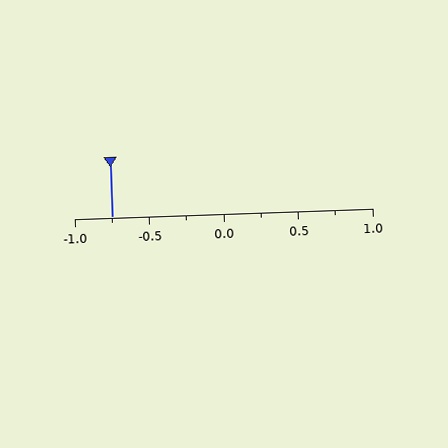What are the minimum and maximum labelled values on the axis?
The axis runs from -1.0 to 1.0.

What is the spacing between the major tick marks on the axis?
The major ticks are spaced 0.5 apart.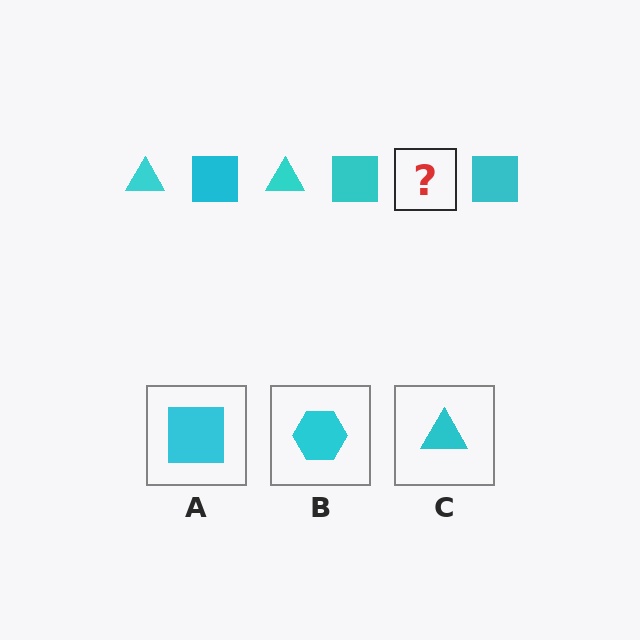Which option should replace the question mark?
Option C.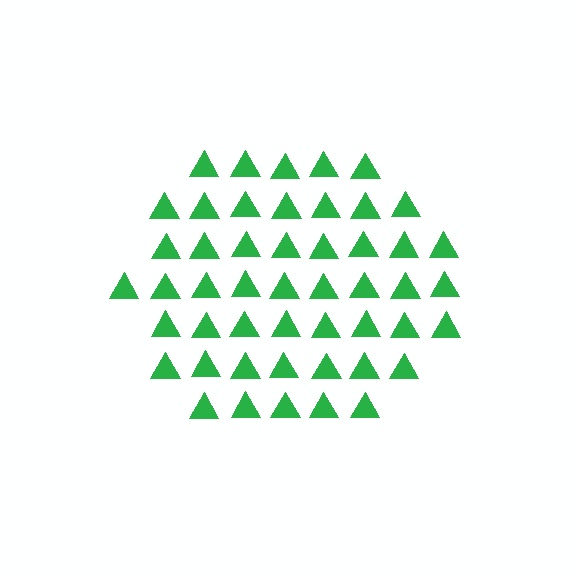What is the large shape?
The large shape is a hexagon.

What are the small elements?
The small elements are triangles.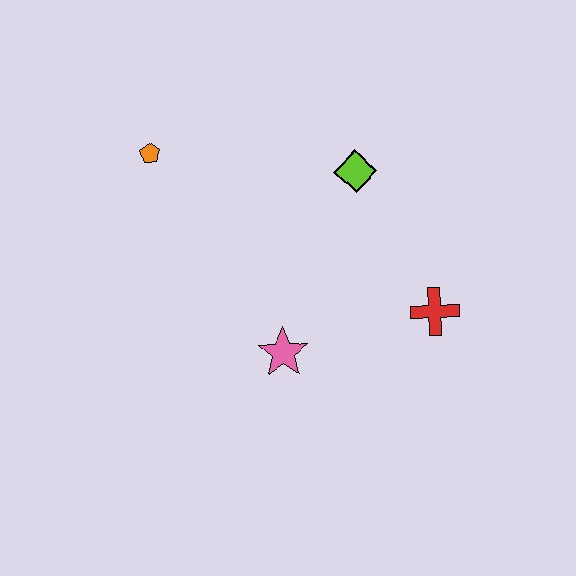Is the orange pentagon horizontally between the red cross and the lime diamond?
No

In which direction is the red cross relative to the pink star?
The red cross is to the right of the pink star.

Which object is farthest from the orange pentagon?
The red cross is farthest from the orange pentagon.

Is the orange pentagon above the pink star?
Yes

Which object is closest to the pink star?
The red cross is closest to the pink star.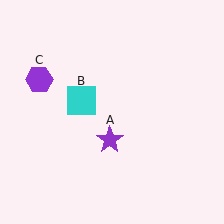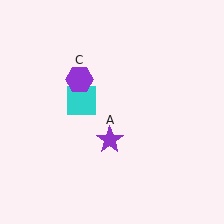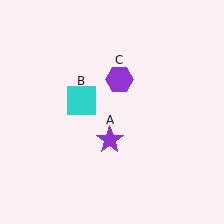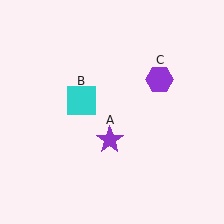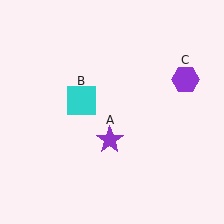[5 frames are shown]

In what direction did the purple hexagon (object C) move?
The purple hexagon (object C) moved right.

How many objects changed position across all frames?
1 object changed position: purple hexagon (object C).